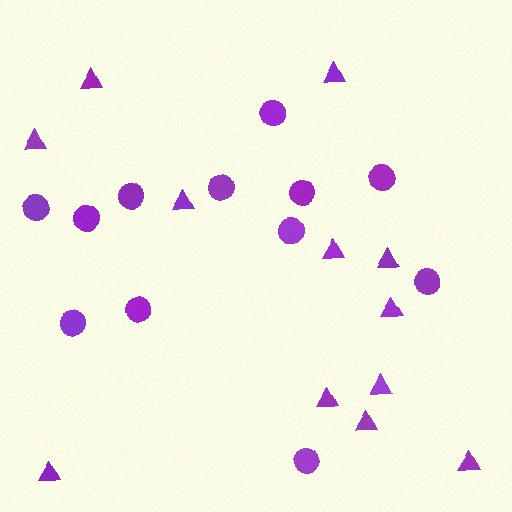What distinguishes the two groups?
There are 2 groups: one group of circles (12) and one group of triangles (12).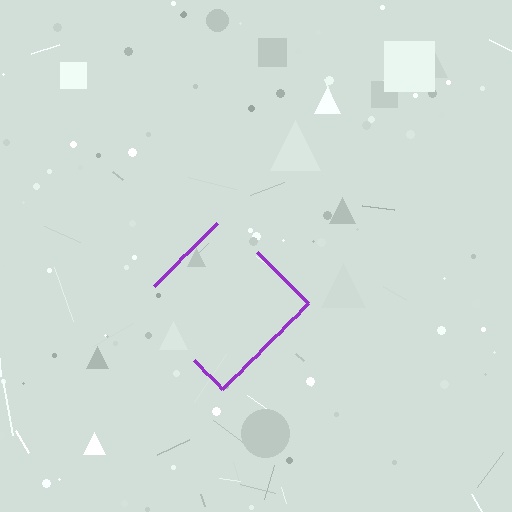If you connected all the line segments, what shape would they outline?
They would outline a diamond.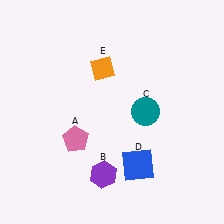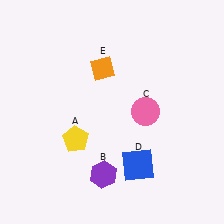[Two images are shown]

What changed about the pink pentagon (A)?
In Image 1, A is pink. In Image 2, it changed to yellow.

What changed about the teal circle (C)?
In Image 1, C is teal. In Image 2, it changed to pink.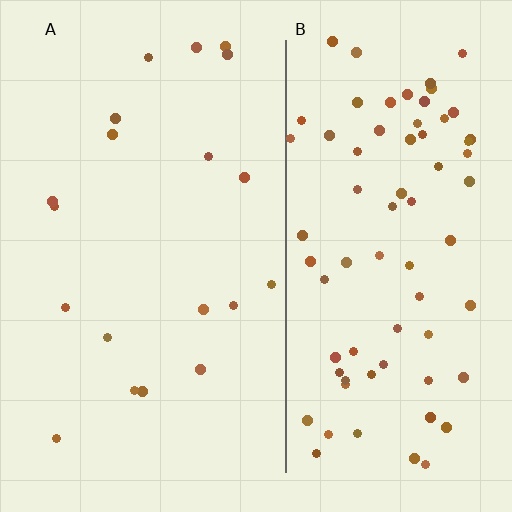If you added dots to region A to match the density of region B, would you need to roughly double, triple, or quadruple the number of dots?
Approximately quadruple.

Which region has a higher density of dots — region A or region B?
B (the right).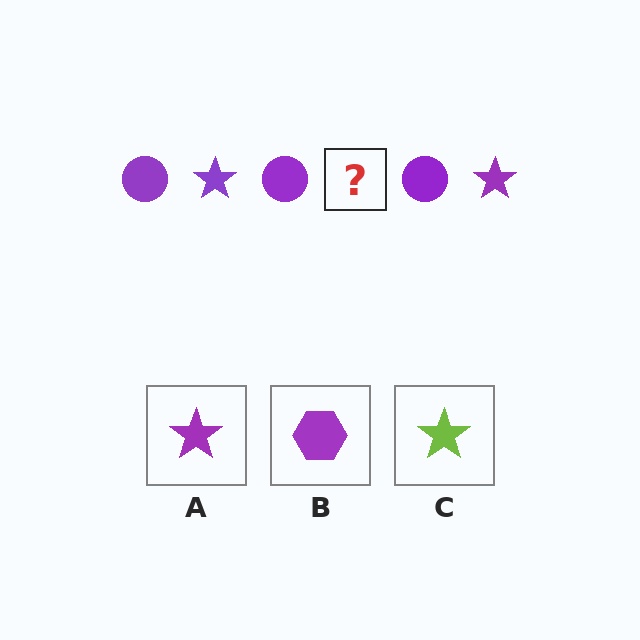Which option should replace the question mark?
Option A.